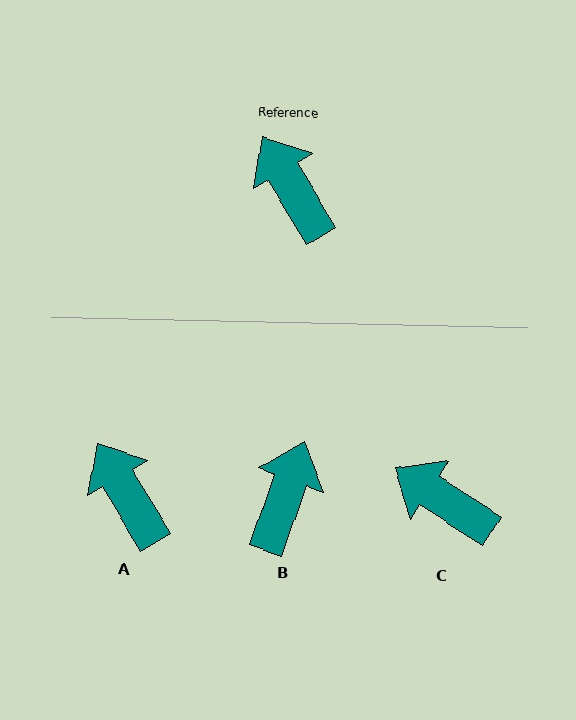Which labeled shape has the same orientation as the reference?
A.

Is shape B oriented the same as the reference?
No, it is off by about 51 degrees.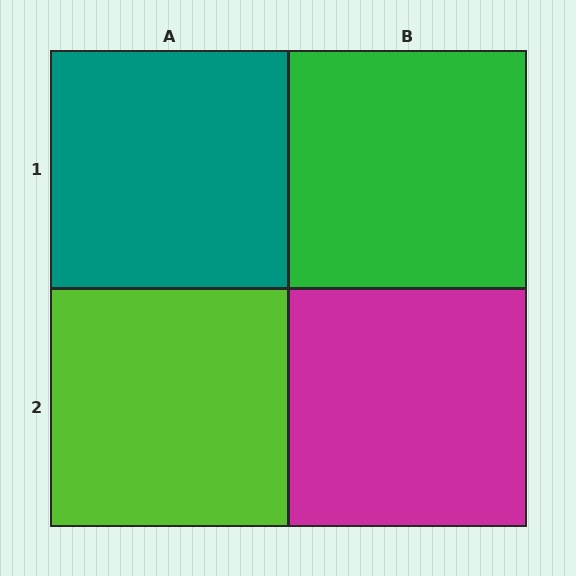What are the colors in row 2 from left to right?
Lime, magenta.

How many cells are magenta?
1 cell is magenta.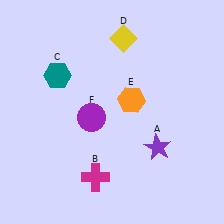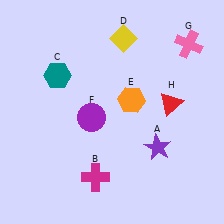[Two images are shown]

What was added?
A pink cross (G), a red triangle (H) were added in Image 2.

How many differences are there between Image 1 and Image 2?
There are 2 differences between the two images.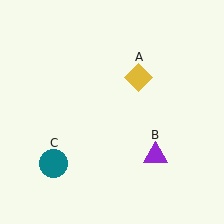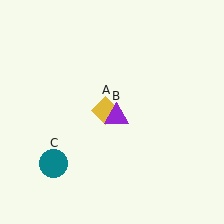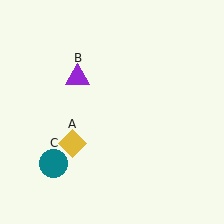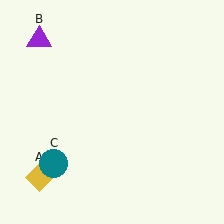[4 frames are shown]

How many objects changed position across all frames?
2 objects changed position: yellow diamond (object A), purple triangle (object B).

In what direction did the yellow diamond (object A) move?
The yellow diamond (object A) moved down and to the left.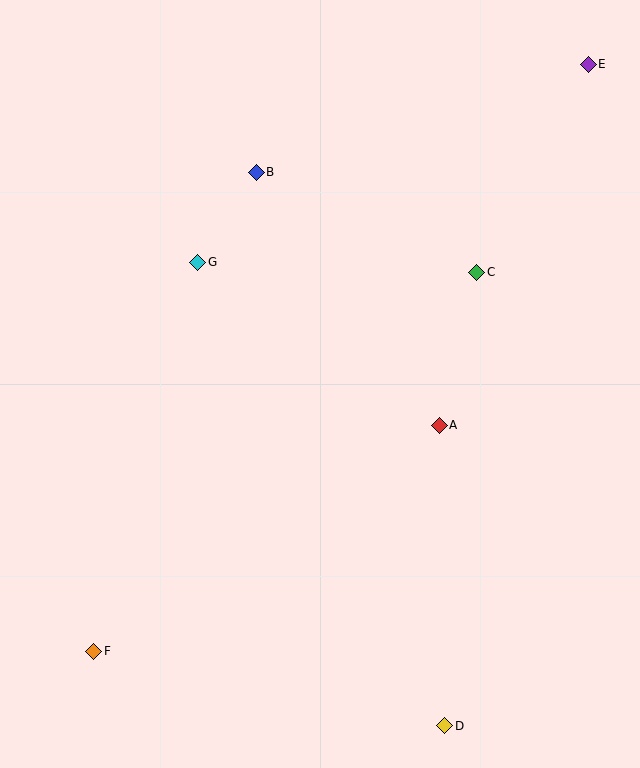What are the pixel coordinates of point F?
Point F is at (94, 651).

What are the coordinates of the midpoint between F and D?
The midpoint between F and D is at (269, 688).